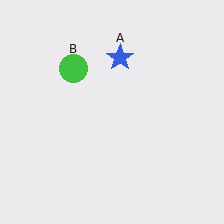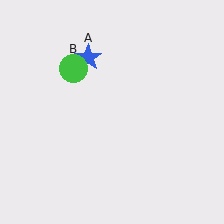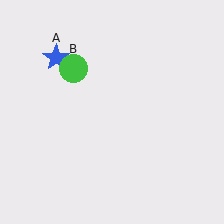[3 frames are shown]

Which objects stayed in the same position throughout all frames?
Green circle (object B) remained stationary.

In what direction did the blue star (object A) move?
The blue star (object A) moved left.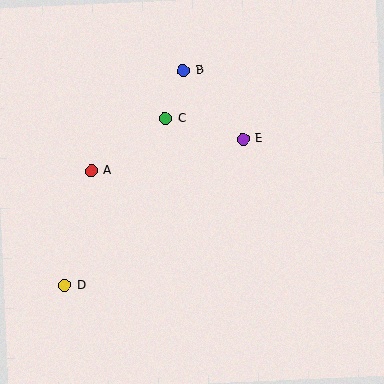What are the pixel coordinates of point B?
Point B is at (183, 70).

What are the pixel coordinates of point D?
Point D is at (65, 285).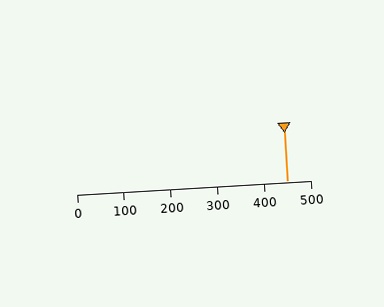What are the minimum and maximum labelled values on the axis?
The axis runs from 0 to 500.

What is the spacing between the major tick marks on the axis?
The major ticks are spaced 100 apart.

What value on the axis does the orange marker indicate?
The marker indicates approximately 450.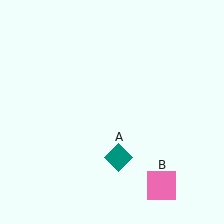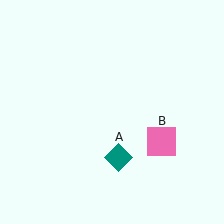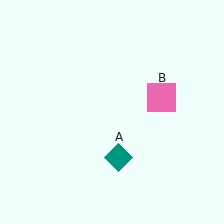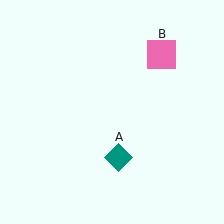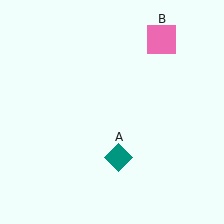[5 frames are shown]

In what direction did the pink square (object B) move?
The pink square (object B) moved up.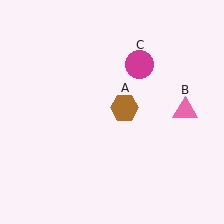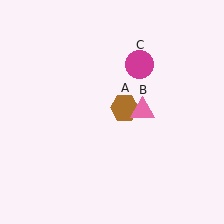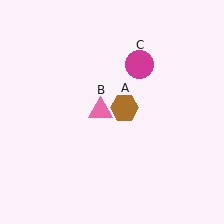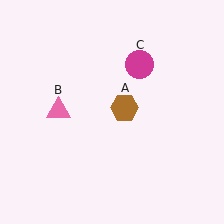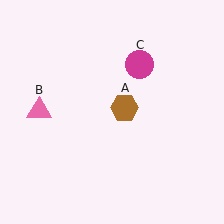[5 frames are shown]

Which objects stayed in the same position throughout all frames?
Brown hexagon (object A) and magenta circle (object C) remained stationary.